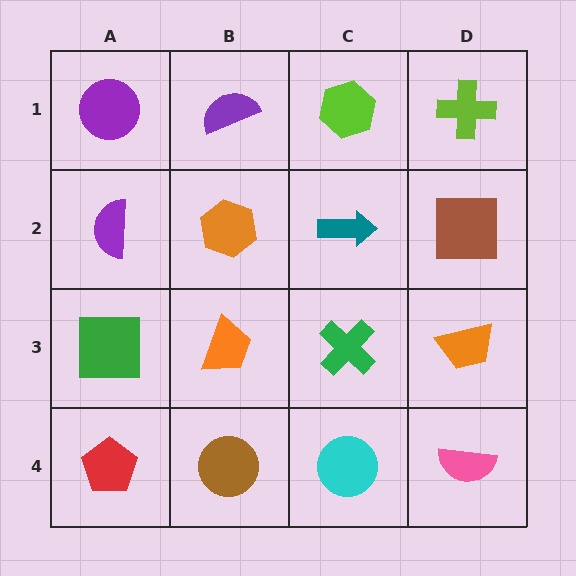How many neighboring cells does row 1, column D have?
2.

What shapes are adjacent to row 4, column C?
A green cross (row 3, column C), a brown circle (row 4, column B), a pink semicircle (row 4, column D).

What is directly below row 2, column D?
An orange trapezoid.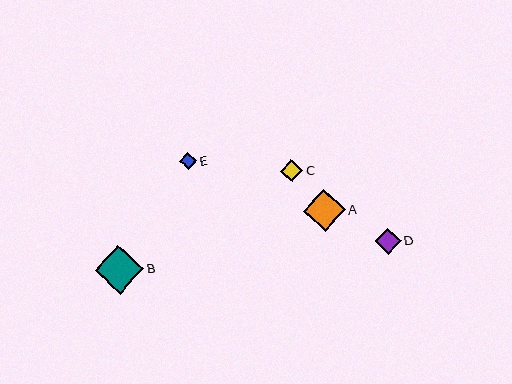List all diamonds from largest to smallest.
From largest to smallest: B, A, D, C, E.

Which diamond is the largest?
Diamond B is the largest with a size of approximately 49 pixels.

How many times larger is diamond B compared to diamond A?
Diamond B is approximately 1.2 times the size of diamond A.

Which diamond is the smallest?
Diamond E is the smallest with a size of approximately 17 pixels.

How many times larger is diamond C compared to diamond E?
Diamond C is approximately 1.3 times the size of diamond E.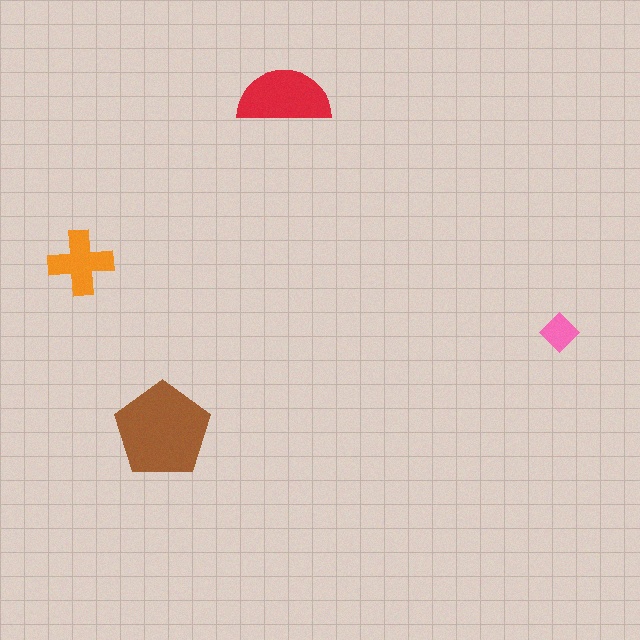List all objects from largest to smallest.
The brown pentagon, the red semicircle, the orange cross, the pink diamond.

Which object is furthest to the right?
The pink diamond is rightmost.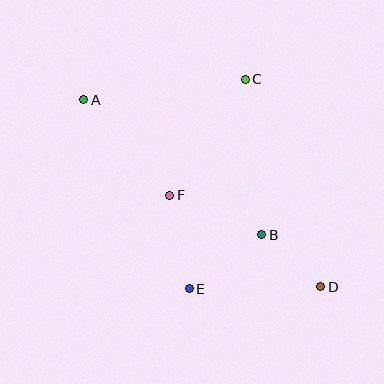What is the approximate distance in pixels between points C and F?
The distance between C and F is approximately 138 pixels.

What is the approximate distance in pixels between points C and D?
The distance between C and D is approximately 221 pixels.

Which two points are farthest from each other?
Points A and D are farthest from each other.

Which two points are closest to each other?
Points B and D are closest to each other.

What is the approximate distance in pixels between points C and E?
The distance between C and E is approximately 217 pixels.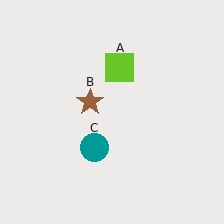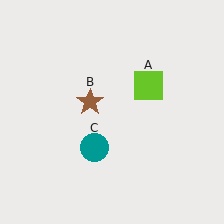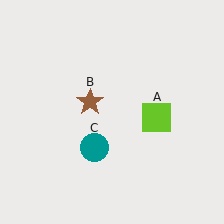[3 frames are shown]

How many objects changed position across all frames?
1 object changed position: lime square (object A).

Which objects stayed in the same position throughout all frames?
Brown star (object B) and teal circle (object C) remained stationary.